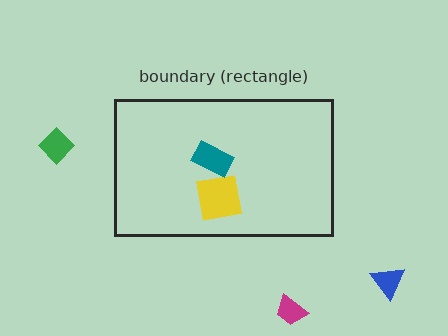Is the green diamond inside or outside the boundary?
Outside.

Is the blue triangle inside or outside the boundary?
Outside.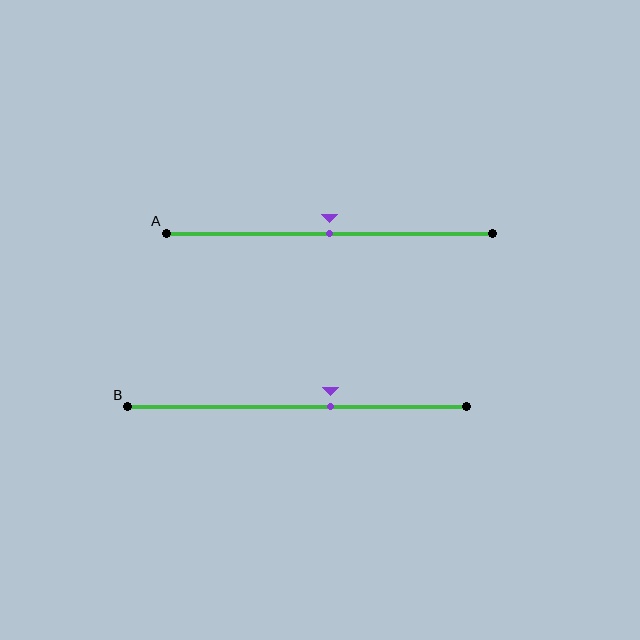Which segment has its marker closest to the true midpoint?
Segment A has its marker closest to the true midpoint.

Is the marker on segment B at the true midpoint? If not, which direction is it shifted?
No, the marker on segment B is shifted to the right by about 10% of the segment length.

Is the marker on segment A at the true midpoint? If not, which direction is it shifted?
Yes, the marker on segment A is at the true midpoint.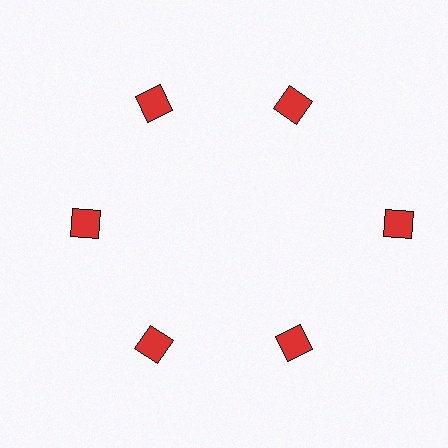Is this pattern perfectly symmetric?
No. The 6 red diamonds are arranged in a ring, but one element near the 3 o'clock position is pushed outward from the center, breaking the 6-fold rotational symmetry.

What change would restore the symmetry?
The symmetry would be restored by moving it inward, back onto the ring so that all 6 diamonds sit at equal angles and equal distance from the center.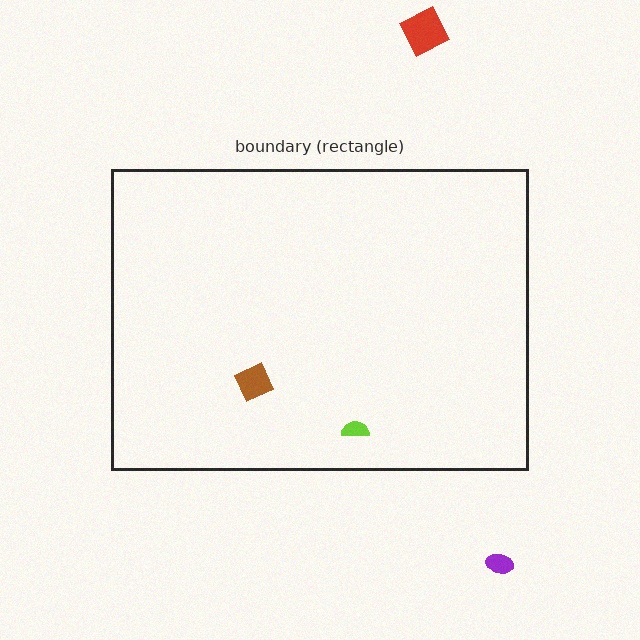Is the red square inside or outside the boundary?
Outside.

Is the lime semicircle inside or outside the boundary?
Inside.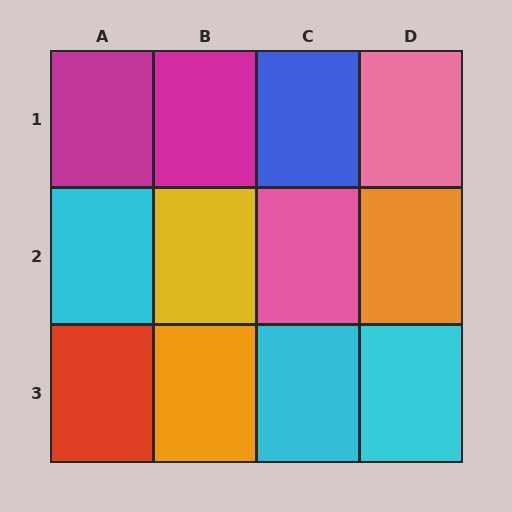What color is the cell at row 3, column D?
Cyan.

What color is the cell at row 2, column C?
Pink.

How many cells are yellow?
1 cell is yellow.